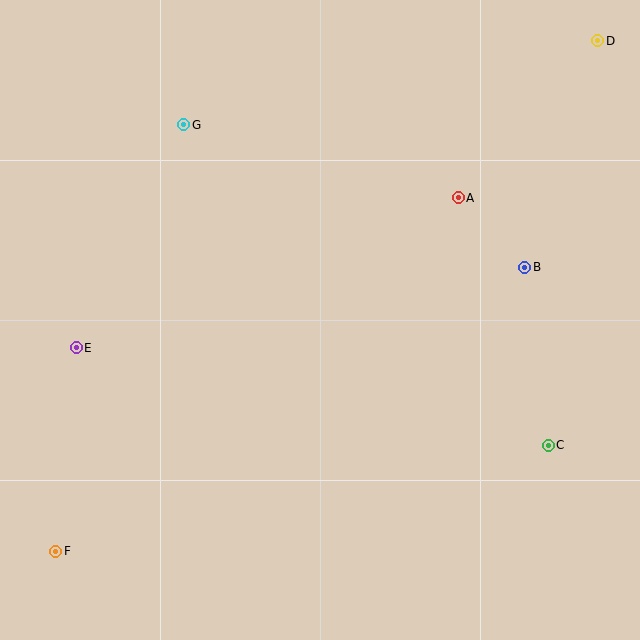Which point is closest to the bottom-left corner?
Point F is closest to the bottom-left corner.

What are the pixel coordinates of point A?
Point A is at (458, 198).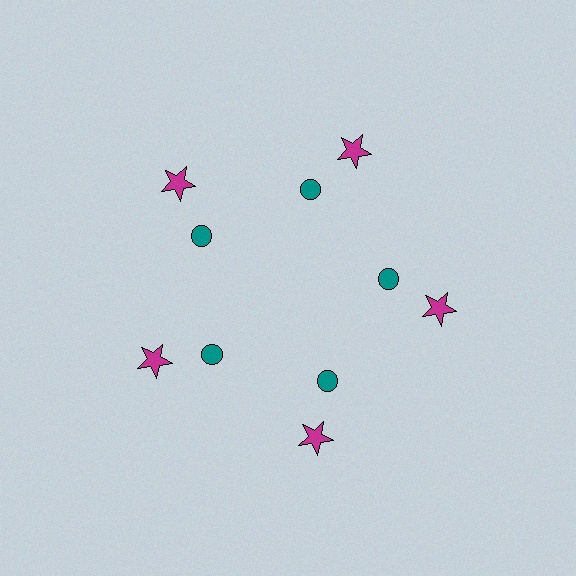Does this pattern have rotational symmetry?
Yes, this pattern has 5-fold rotational symmetry. It looks the same after rotating 72 degrees around the center.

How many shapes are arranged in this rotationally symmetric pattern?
There are 10 shapes, arranged in 5 groups of 2.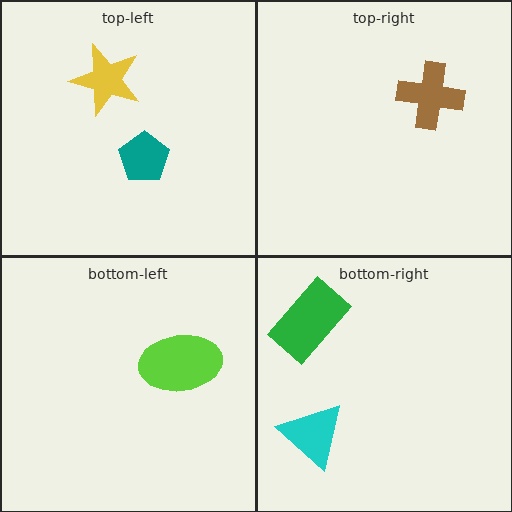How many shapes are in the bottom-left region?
1.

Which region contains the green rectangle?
The bottom-right region.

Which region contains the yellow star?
The top-left region.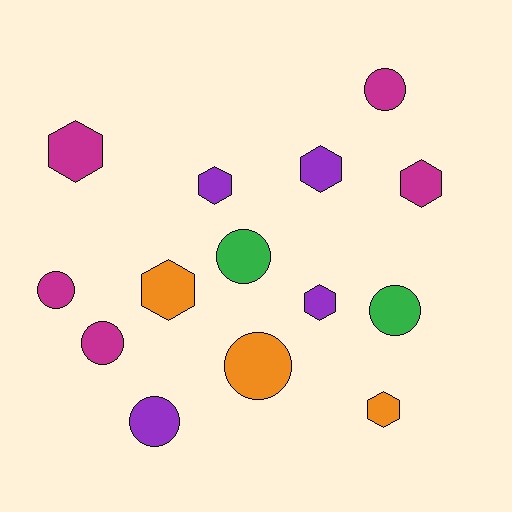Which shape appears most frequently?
Circle, with 7 objects.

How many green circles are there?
There are 2 green circles.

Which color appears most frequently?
Magenta, with 5 objects.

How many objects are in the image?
There are 14 objects.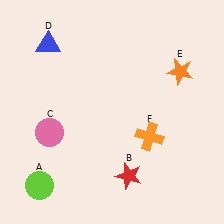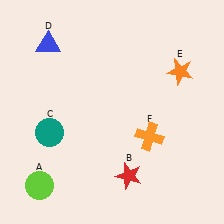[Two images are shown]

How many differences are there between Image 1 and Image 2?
There is 1 difference between the two images.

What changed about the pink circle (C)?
In Image 1, C is pink. In Image 2, it changed to teal.